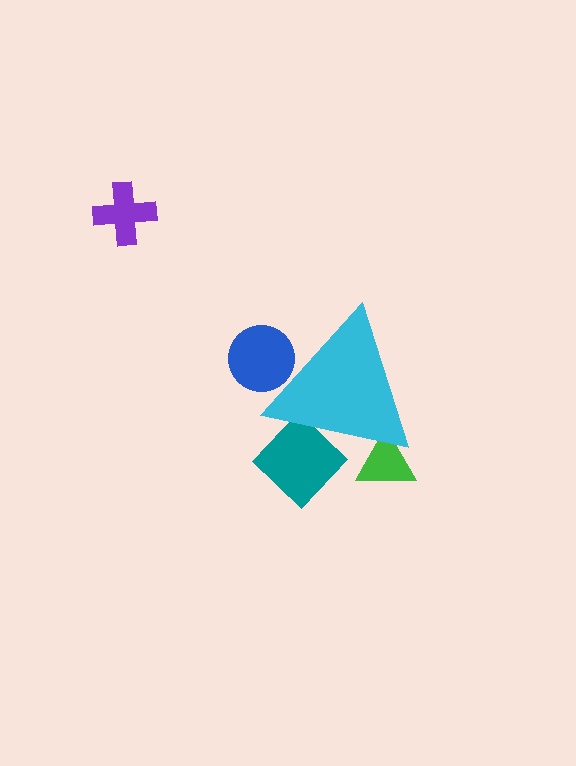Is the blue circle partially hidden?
Yes, the blue circle is partially hidden behind the cyan triangle.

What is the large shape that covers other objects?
A cyan triangle.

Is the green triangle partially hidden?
Yes, the green triangle is partially hidden behind the cyan triangle.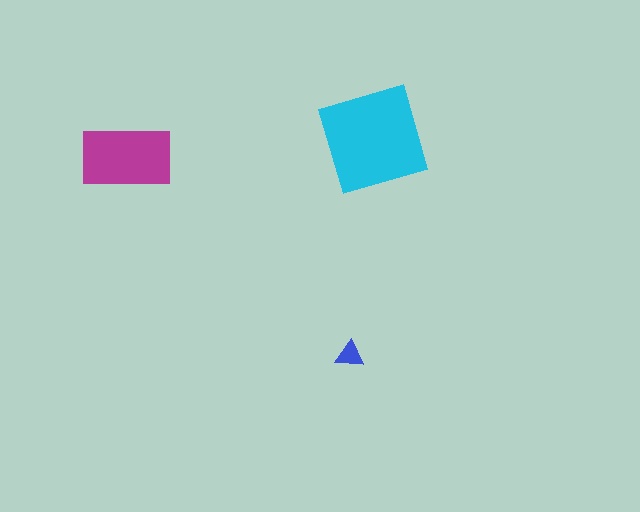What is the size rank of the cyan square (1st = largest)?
1st.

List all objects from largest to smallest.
The cyan square, the magenta rectangle, the blue triangle.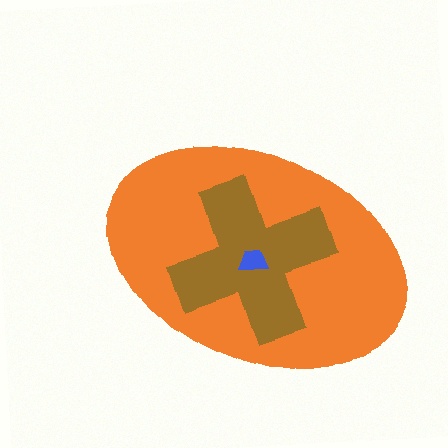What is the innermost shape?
The blue trapezoid.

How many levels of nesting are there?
3.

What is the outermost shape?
The orange ellipse.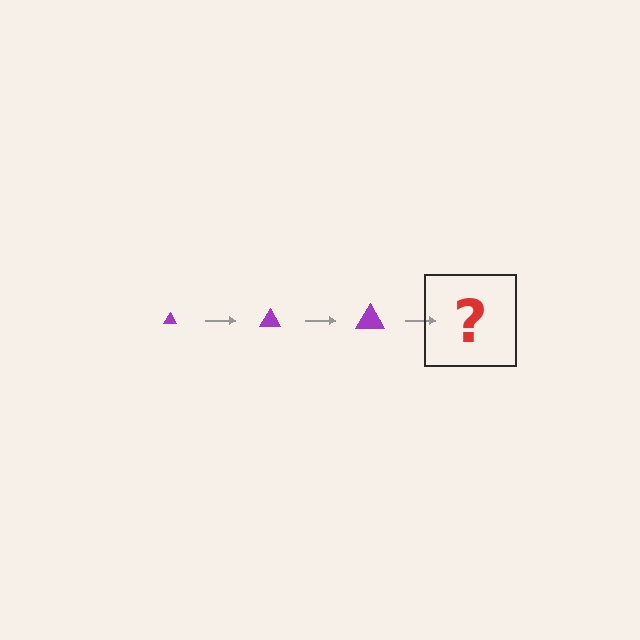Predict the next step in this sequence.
The next step is a purple triangle, larger than the previous one.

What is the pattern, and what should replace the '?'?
The pattern is that the triangle gets progressively larger each step. The '?' should be a purple triangle, larger than the previous one.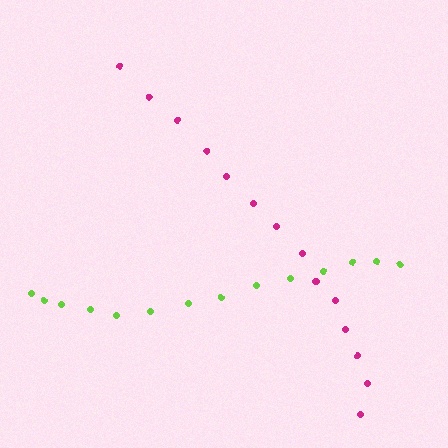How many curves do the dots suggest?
There are 2 distinct paths.